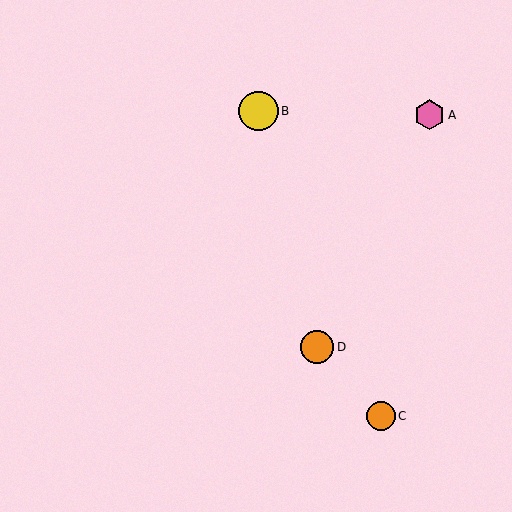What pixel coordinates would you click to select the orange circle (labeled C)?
Click at (381, 416) to select the orange circle C.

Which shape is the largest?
The yellow circle (labeled B) is the largest.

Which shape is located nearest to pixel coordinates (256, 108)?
The yellow circle (labeled B) at (259, 111) is nearest to that location.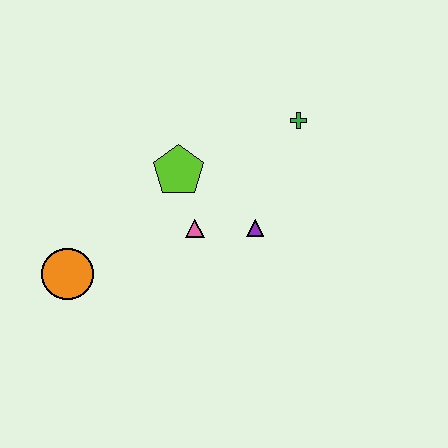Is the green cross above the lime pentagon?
Yes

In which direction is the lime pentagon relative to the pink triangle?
The lime pentagon is above the pink triangle.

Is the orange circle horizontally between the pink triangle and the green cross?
No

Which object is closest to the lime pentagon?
The pink triangle is closest to the lime pentagon.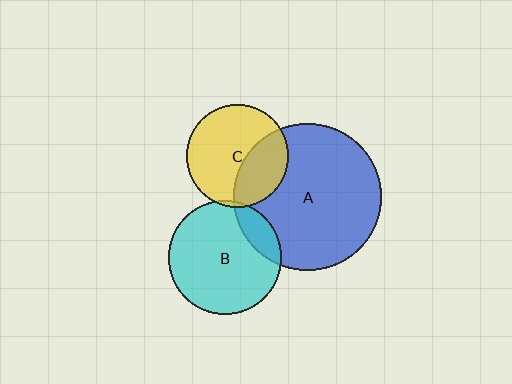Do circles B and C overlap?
Yes.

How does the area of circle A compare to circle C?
Approximately 2.1 times.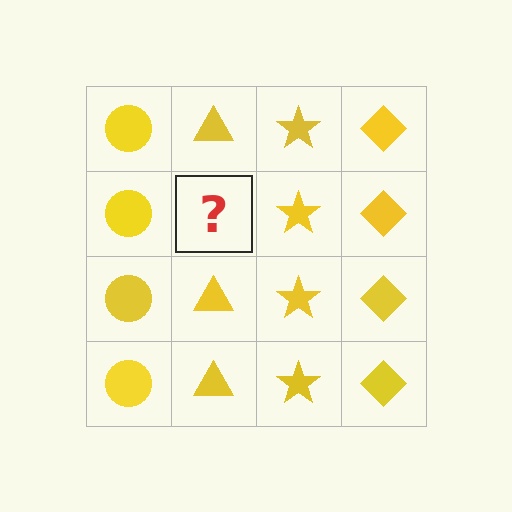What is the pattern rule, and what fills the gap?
The rule is that each column has a consistent shape. The gap should be filled with a yellow triangle.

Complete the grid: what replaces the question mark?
The question mark should be replaced with a yellow triangle.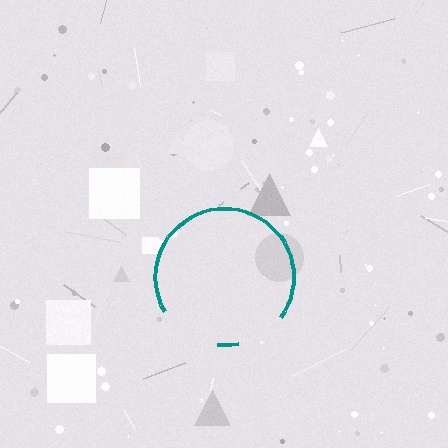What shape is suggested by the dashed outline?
The dashed outline suggests a circle.